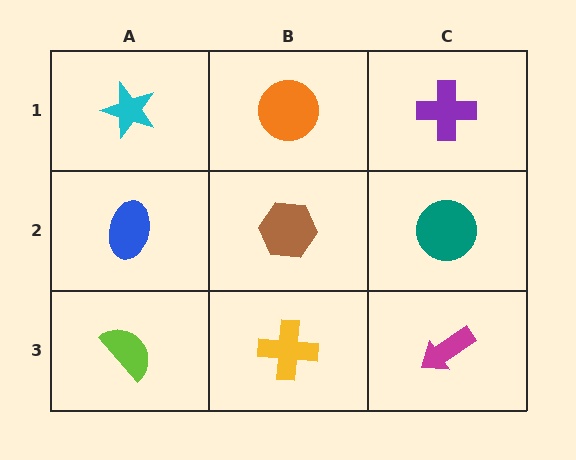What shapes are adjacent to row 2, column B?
An orange circle (row 1, column B), a yellow cross (row 3, column B), a blue ellipse (row 2, column A), a teal circle (row 2, column C).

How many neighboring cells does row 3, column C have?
2.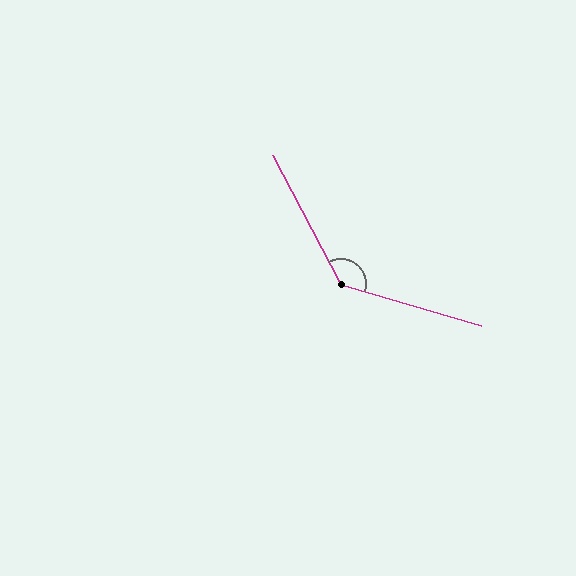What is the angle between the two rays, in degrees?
Approximately 134 degrees.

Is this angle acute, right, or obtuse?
It is obtuse.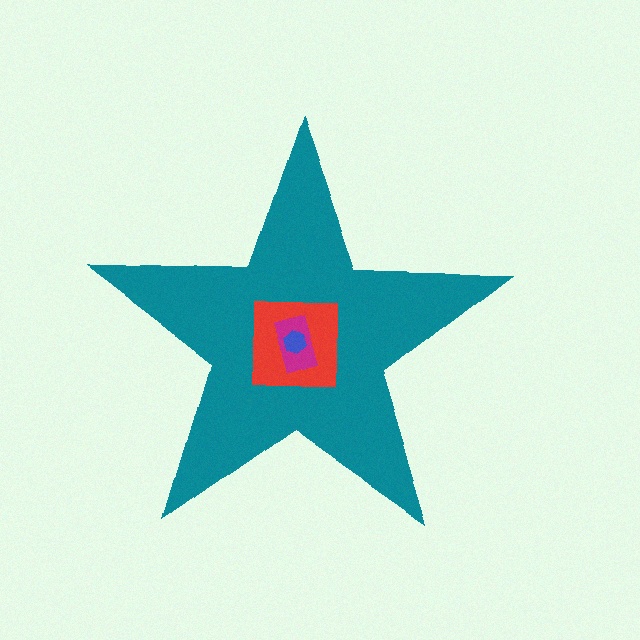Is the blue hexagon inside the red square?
Yes.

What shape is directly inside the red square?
The magenta rectangle.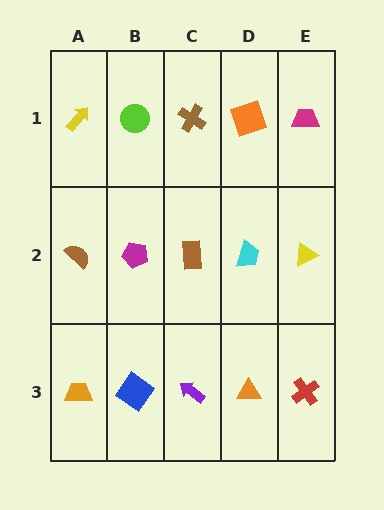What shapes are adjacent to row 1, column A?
A brown semicircle (row 2, column A), a lime circle (row 1, column B).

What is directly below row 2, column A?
An orange trapezoid.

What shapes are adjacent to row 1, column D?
A cyan trapezoid (row 2, column D), a brown cross (row 1, column C), a magenta trapezoid (row 1, column E).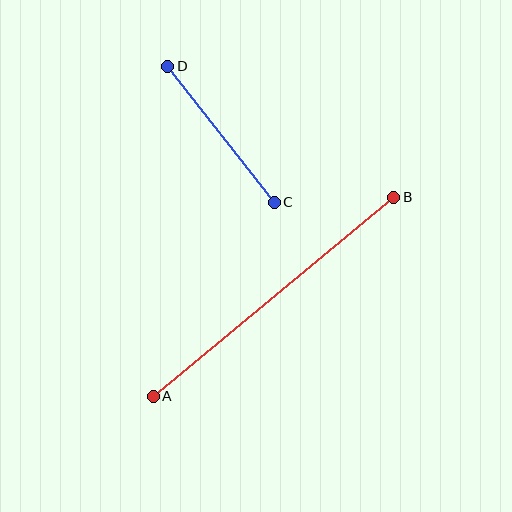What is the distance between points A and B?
The distance is approximately 312 pixels.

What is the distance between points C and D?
The distance is approximately 173 pixels.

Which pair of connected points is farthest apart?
Points A and B are farthest apart.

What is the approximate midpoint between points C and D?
The midpoint is at approximately (221, 134) pixels.